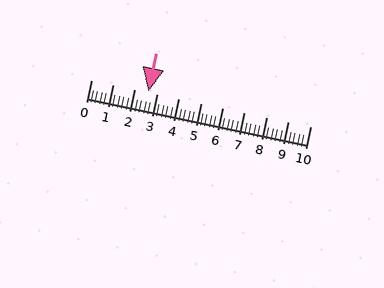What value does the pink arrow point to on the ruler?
The pink arrow points to approximately 2.6.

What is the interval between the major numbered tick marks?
The major tick marks are spaced 1 units apart.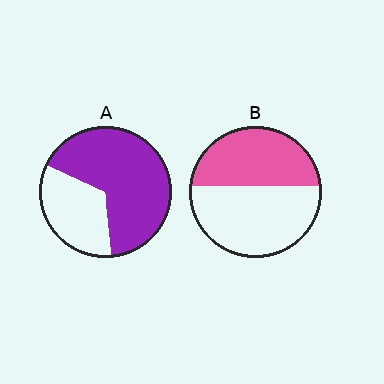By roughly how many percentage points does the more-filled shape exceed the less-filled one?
By roughly 25 percentage points (A over B).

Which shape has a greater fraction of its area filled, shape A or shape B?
Shape A.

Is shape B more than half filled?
No.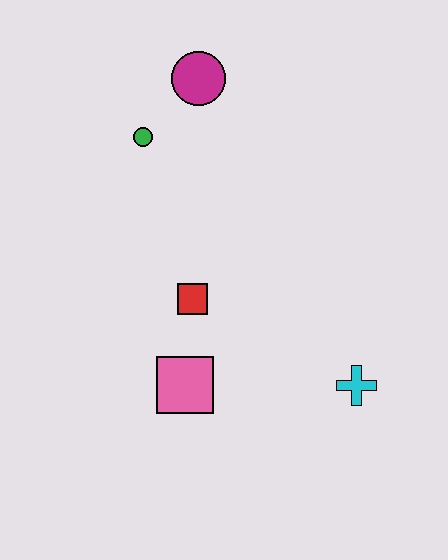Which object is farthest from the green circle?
The cyan cross is farthest from the green circle.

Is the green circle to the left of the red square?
Yes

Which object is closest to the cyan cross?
The pink square is closest to the cyan cross.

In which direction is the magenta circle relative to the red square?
The magenta circle is above the red square.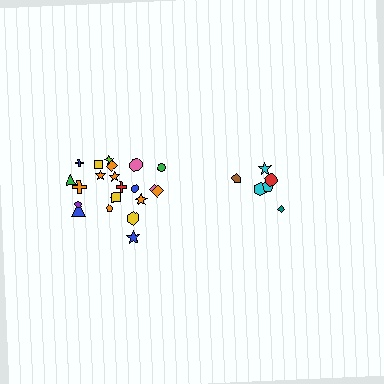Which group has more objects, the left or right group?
The left group.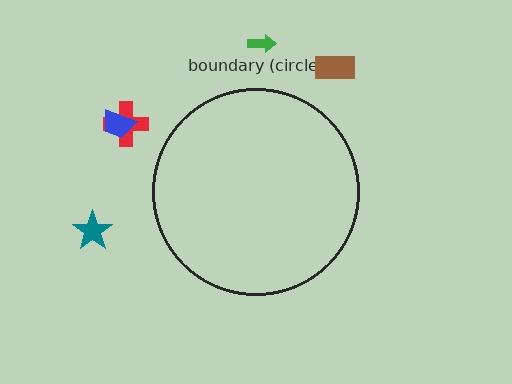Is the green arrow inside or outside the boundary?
Outside.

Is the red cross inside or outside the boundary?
Outside.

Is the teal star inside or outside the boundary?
Outside.